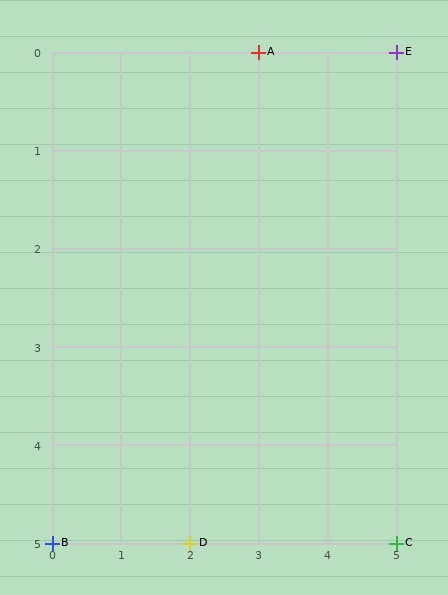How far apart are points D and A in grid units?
Points D and A are 1 column and 5 rows apart (about 5.1 grid units diagonally).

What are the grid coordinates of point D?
Point D is at grid coordinates (2, 5).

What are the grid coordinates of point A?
Point A is at grid coordinates (3, 0).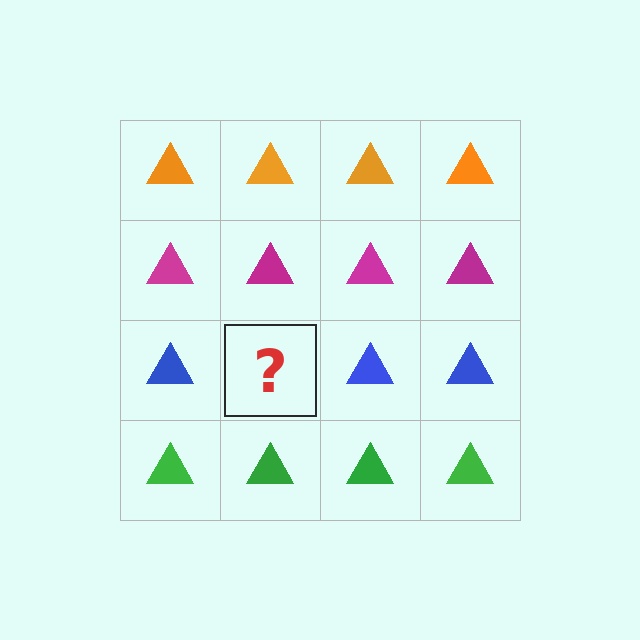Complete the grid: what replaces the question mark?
The question mark should be replaced with a blue triangle.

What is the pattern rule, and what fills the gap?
The rule is that each row has a consistent color. The gap should be filled with a blue triangle.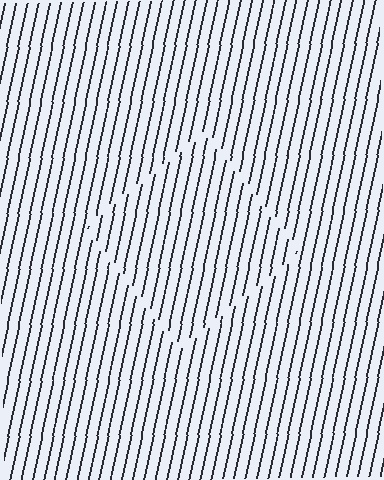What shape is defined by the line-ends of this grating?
An illusory square. The interior of the shape contains the same grating, shifted by half a period — the contour is defined by the phase discontinuity where line-ends from the inner and outer gratings abut.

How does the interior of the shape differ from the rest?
The interior of the shape contains the same grating, shifted by half a period — the contour is defined by the phase discontinuity where line-ends from the inner and outer gratings abut.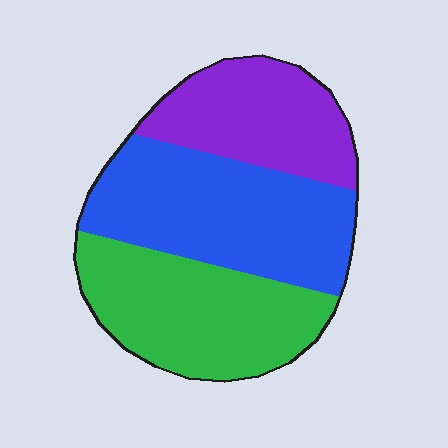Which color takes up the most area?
Blue, at roughly 40%.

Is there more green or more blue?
Blue.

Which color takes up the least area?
Purple, at roughly 25%.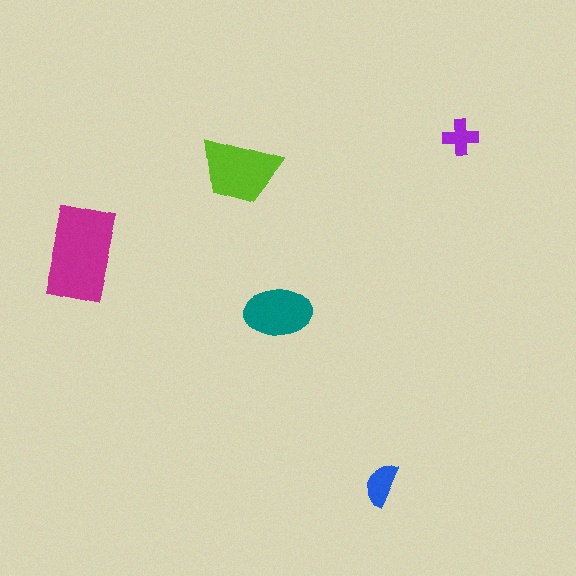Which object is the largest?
The magenta rectangle.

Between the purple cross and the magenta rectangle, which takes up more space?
The magenta rectangle.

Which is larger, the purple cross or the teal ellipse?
The teal ellipse.